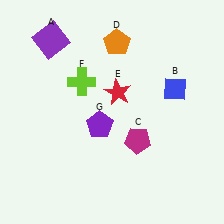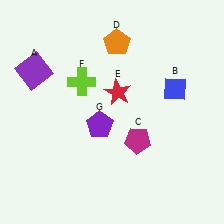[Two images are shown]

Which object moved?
The purple square (A) moved down.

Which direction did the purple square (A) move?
The purple square (A) moved down.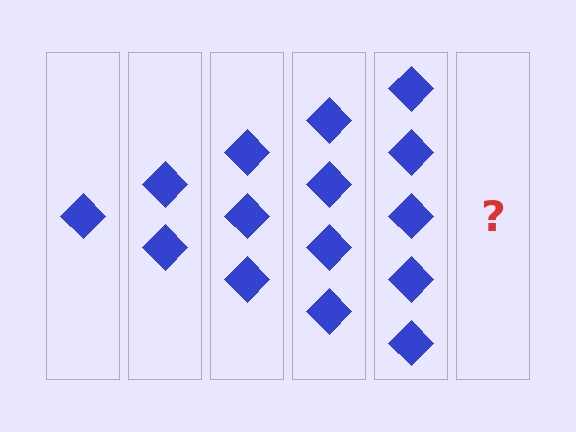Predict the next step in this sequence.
The next step is 6 diamonds.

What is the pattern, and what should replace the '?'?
The pattern is that each step adds one more diamond. The '?' should be 6 diamonds.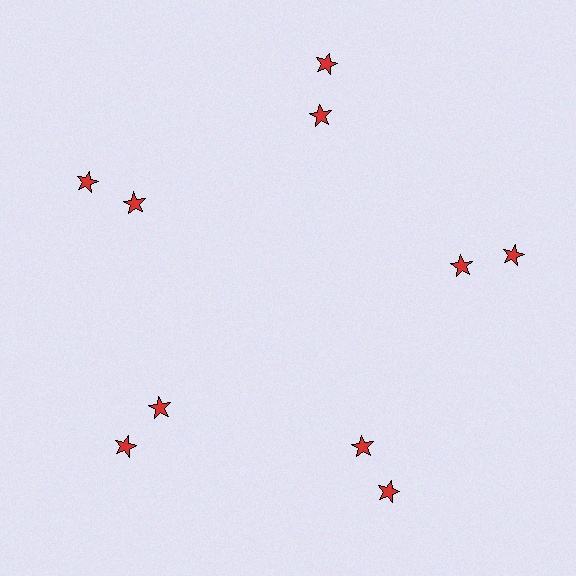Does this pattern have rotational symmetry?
Yes, this pattern has 5-fold rotational symmetry. It looks the same after rotating 72 degrees around the center.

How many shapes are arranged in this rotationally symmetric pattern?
There are 10 shapes, arranged in 5 groups of 2.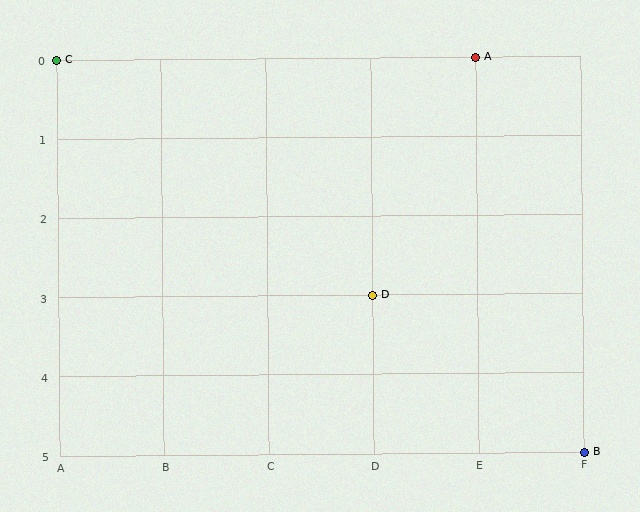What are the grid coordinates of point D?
Point D is at grid coordinates (D, 3).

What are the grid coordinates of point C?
Point C is at grid coordinates (A, 0).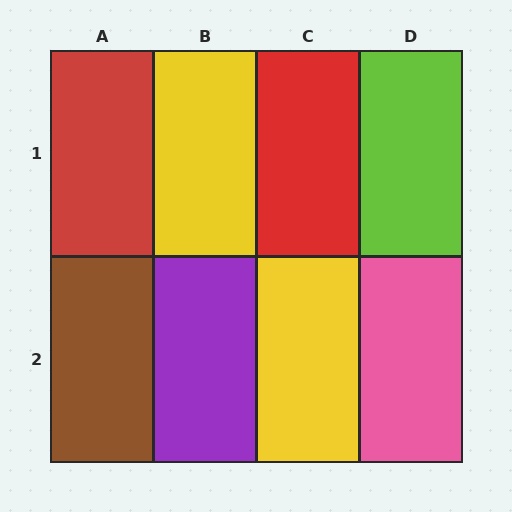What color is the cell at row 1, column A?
Red.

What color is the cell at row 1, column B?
Yellow.